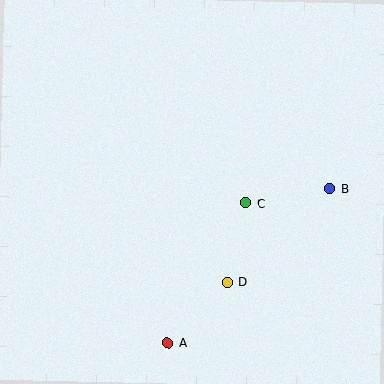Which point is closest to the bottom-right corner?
Point D is closest to the bottom-right corner.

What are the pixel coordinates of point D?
Point D is at (227, 282).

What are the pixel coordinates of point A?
Point A is at (167, 343).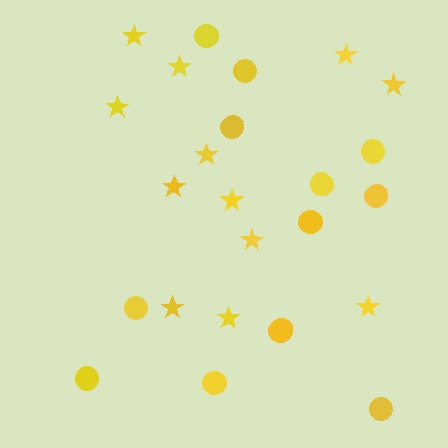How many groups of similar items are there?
There are 2 groups: one group of stars (12) and one group of circles (12).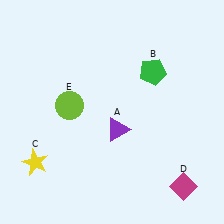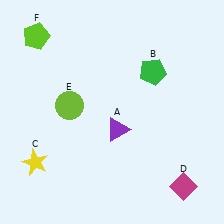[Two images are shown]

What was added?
A lime pentagon (F) was added in Image 2.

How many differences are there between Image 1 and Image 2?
There is 1 difference between the two images.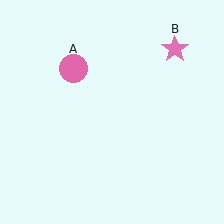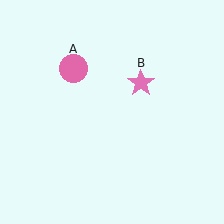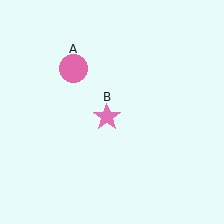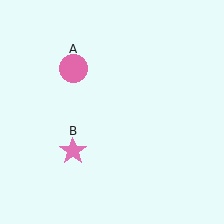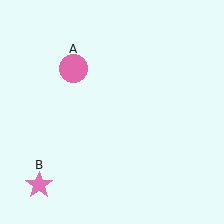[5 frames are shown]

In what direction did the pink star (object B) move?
The pink star (object B) moved down and to the left.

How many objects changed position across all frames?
1 object changed position: pink star (object B).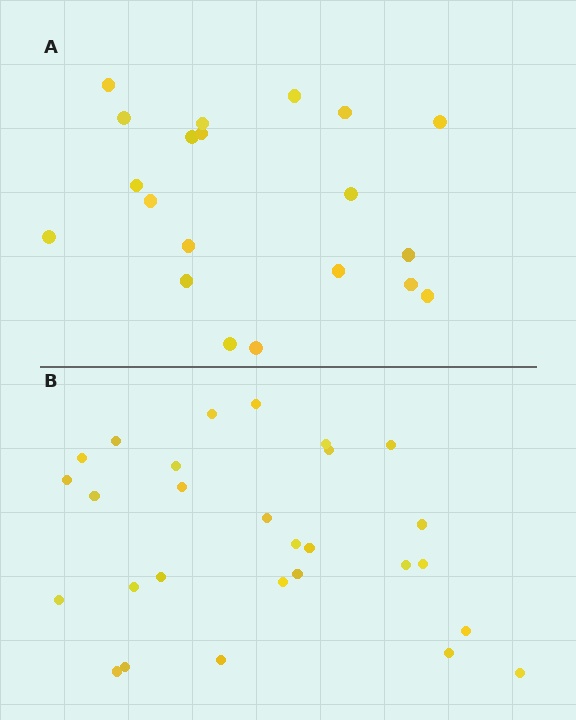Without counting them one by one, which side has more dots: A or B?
Region B (the bottom region) has more dots.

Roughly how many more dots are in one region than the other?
Region B has roughly 8 or so more dots than region A.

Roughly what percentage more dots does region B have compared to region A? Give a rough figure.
About 40% more.